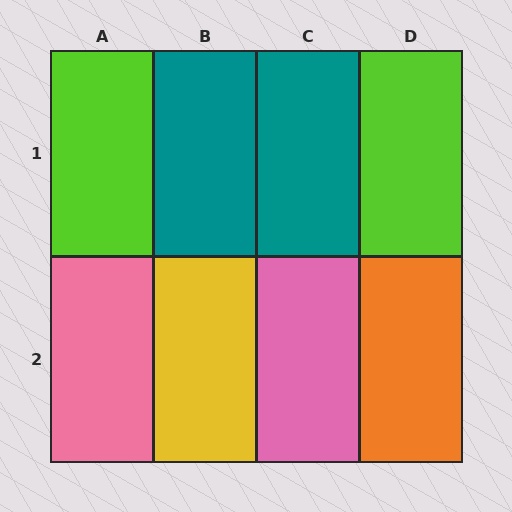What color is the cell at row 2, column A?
Pink.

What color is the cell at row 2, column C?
Pink.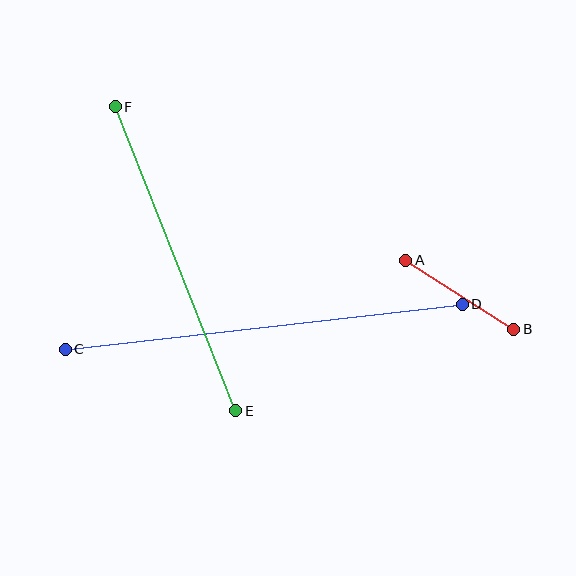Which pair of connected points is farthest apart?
Points C and D are farthest apart.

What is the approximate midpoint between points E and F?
The midpoint is at approximately (176, 259) pixels.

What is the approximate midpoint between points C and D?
The midpoint is at approximately (264, 327) pixels.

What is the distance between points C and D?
The distance is approximately 399 pixels.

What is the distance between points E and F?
The distance is approximately 327 pixels.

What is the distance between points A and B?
The distance is approximately 128 pixels.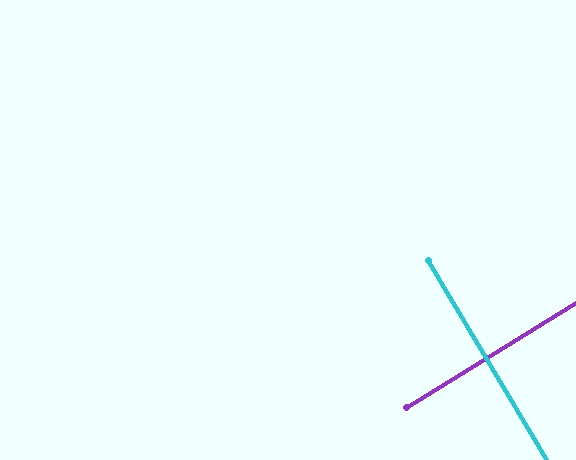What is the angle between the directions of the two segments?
Approximately 89 degrees.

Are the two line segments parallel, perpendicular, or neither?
Perpendicular — they meet at approximately 89°.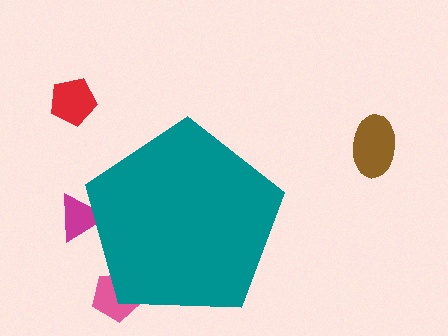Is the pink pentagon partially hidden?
Yes, the pink pentagon is partially hidden behind the teal pentagon.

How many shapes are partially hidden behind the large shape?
2 shapes are partially hidden.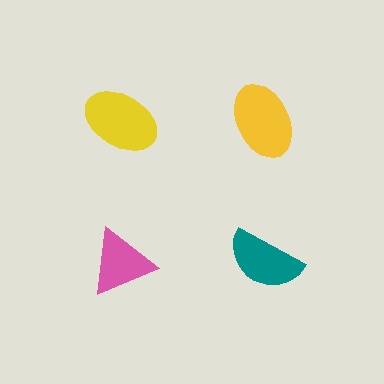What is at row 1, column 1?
A yellow ellipse.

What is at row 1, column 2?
A yellow ellipse.